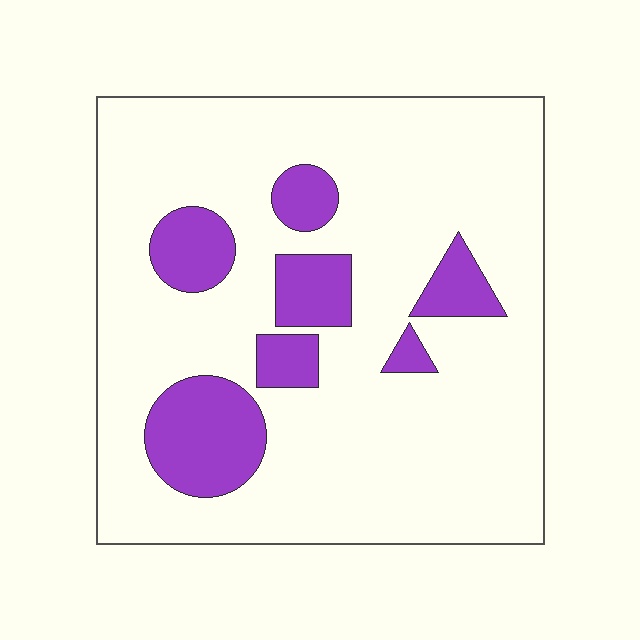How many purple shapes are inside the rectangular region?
7.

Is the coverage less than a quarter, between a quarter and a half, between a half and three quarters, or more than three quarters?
Less than a quarter.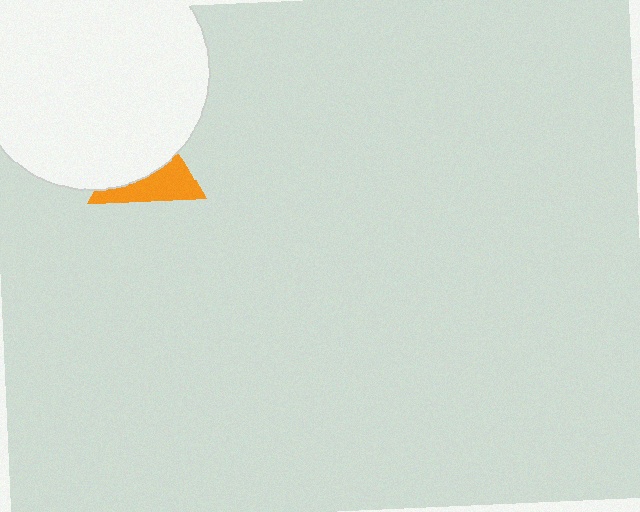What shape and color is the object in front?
The object in front is a white circle.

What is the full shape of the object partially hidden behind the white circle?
The partially hidden object is an orange triangle.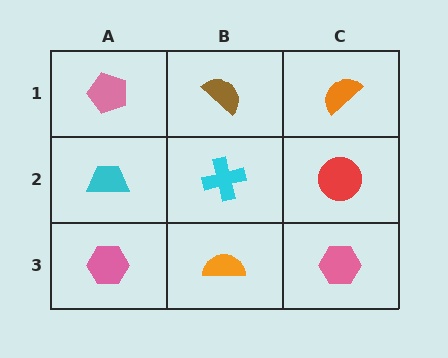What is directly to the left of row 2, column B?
A cyan trapezoid.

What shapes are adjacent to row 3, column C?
A red circle (row 2, column C), an orange semicircle (row 3, column B).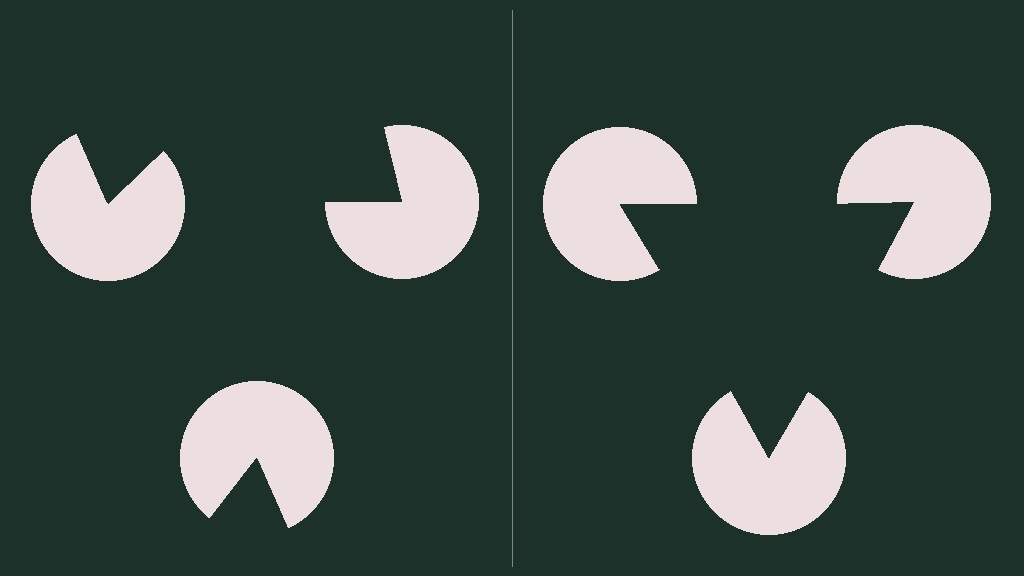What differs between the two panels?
The pac-man discs are positioned identically on both sides; only the wedge orientations differ. On the right they align to a triangle; on the left they are misaligned.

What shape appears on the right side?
An illusory triangle.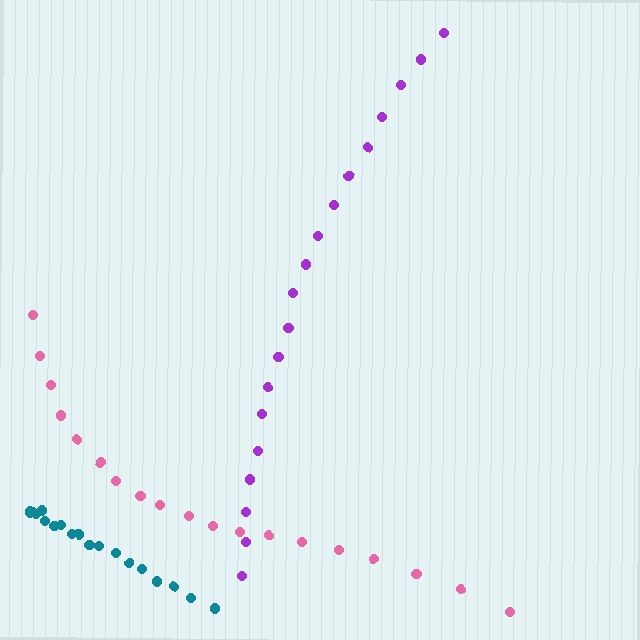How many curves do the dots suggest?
There are 3 distinct paths.